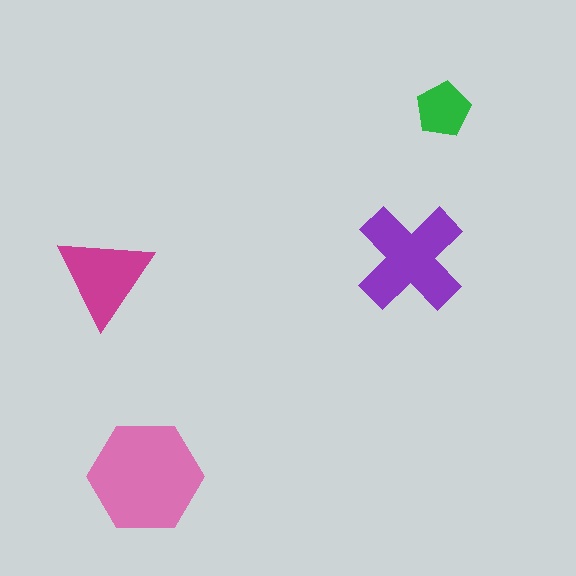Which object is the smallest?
The green pentagon.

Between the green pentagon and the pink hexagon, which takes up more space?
The pink hexagon.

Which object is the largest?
The pink hexagon.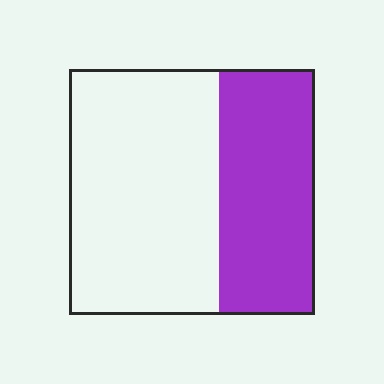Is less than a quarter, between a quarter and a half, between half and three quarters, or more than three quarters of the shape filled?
Between a quarter and a half.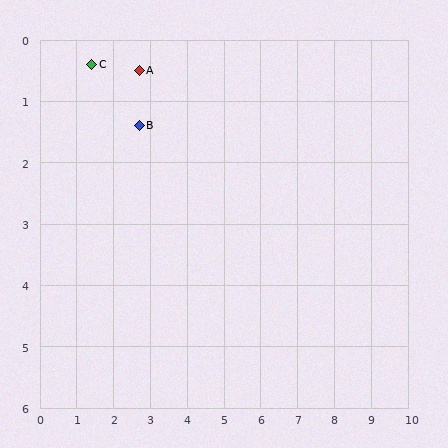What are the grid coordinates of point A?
Point A is at approximately (2.7, 0.5).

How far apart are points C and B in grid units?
Points C and B are about 1.6 grid units apart.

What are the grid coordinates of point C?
Point C is at approximately (1.4, 0.4).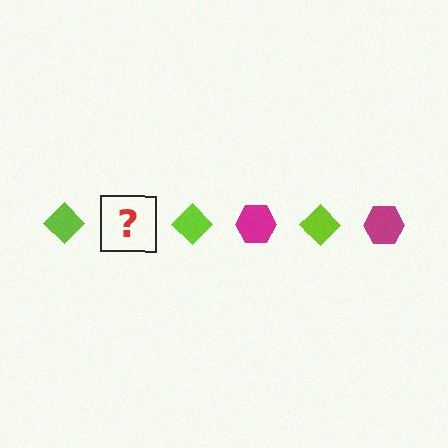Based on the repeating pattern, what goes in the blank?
The blank should be a magenta hexagon.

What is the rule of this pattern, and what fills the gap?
The rule is that the pattern alternates between lime diamond and magenta hexagon. The gap should be filled with a magenta hexagon.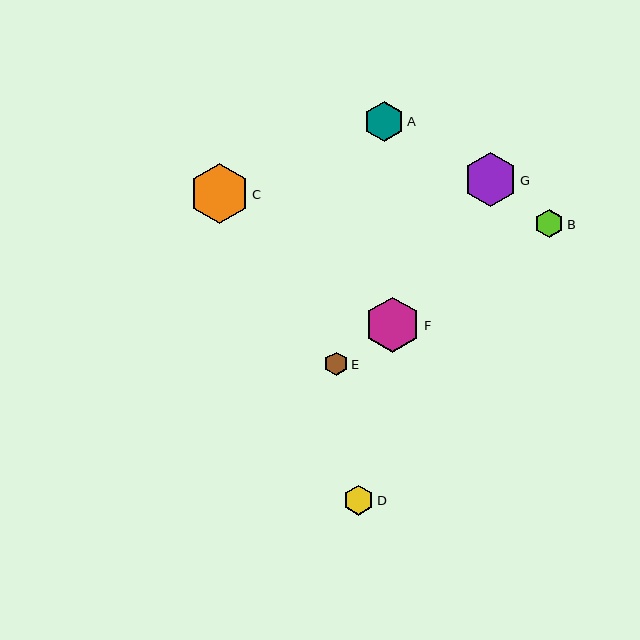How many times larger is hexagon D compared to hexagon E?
Hexagon D is approximately 1.3 times the size of hexagon E.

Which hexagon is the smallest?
Hexagon E is the smallest with a size of approximately 23 pixels.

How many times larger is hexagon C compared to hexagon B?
Hexagon C is approximately 2.1 times the size of hexagon B.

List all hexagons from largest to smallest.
From largest to smallest: C, F, G, A, D, B, E.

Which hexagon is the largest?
Hexagon C is the largest with a size of approximately 60 pixels.